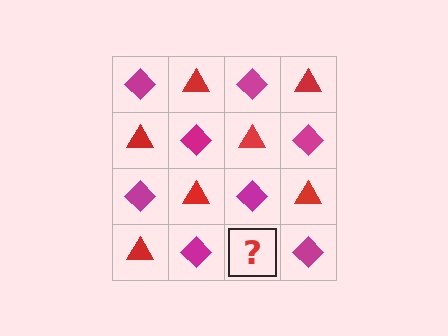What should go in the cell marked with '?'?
The missing cell should contain a red triangle.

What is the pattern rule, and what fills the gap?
The rule is that it alternates magenta diamond and red triangle in a checkerboard pattern. The gap should be filled with a red triangle.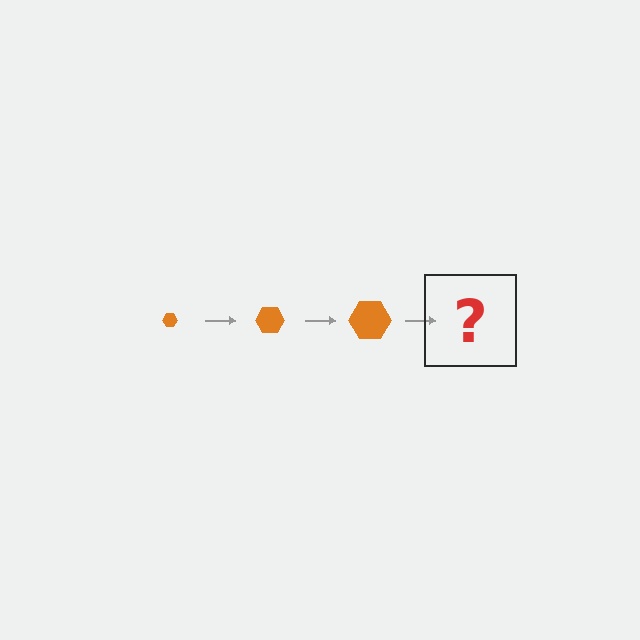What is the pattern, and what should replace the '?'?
The pattern is that the hexagon gets progressively larger each step. The '?' should be an orange hexagon, larger than the previous one.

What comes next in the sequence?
The next element should be an orange hexagon, larger than the previous one.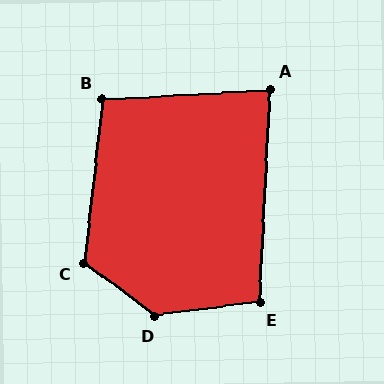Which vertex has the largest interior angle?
D, at approximately 136 degrees.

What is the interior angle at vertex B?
Approximately 99 degrees (obtuse).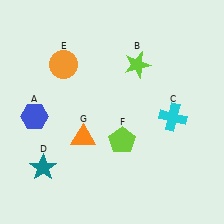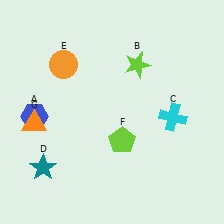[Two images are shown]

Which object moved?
The orange triangle (G) moved left.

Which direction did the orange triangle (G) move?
The orange triangle (G) moved left.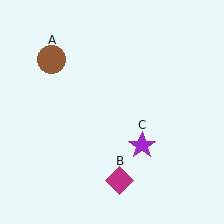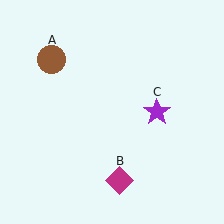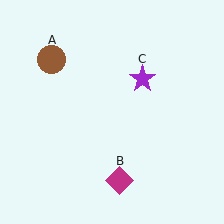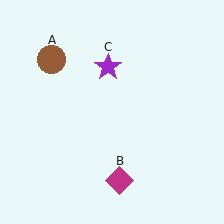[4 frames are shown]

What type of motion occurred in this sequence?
The purple star (object C) rotated counterclockwise around the center of the scene.